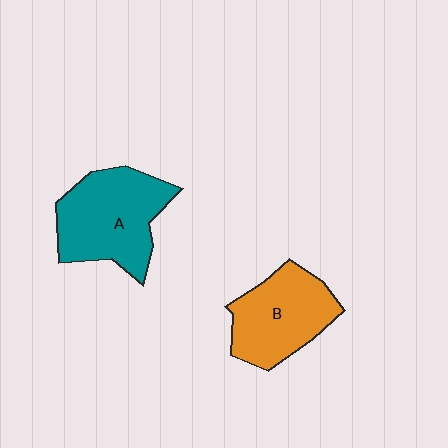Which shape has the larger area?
Shape A (teal).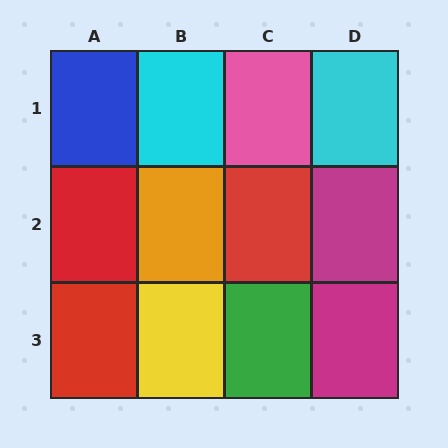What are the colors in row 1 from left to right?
Blue, cyan, pink, cyan.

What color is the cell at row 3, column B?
Yellow.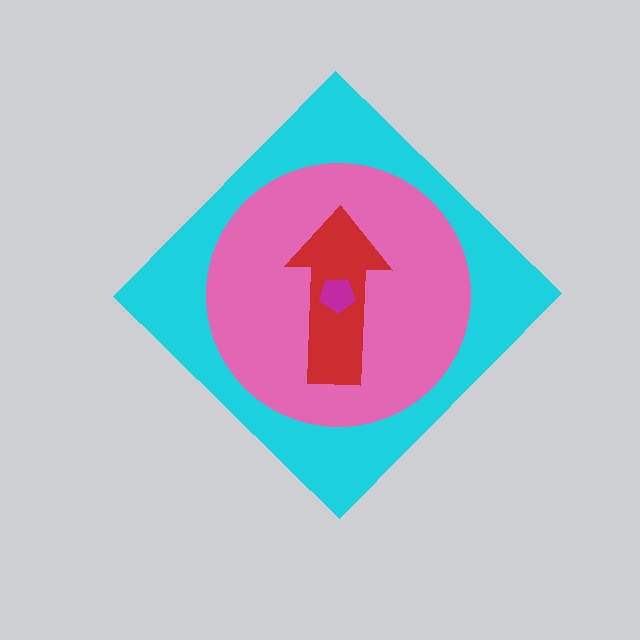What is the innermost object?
The magenta pentagon.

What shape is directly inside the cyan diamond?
The pink circle.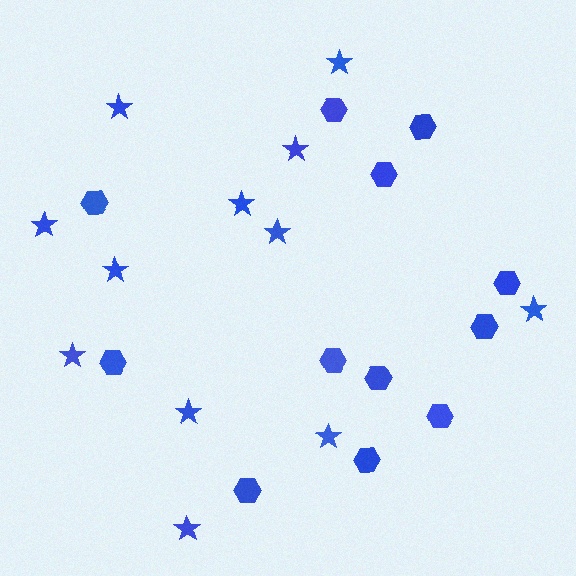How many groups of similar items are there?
There are 2 groups: one group of stars (12) and one group of hexagons (12).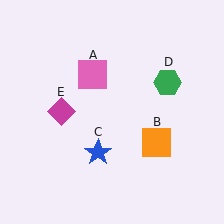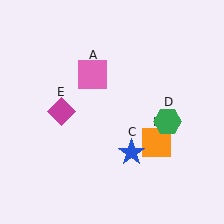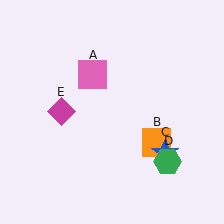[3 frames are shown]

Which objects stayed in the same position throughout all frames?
Pink square (object A) and orange square (object B) and magenta diamond (object E) remained stationary.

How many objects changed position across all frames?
2 objects changed position: blue star (object C), green hexagon (object D).